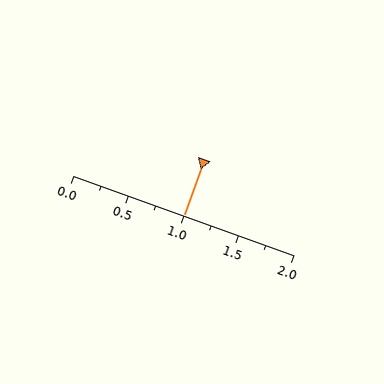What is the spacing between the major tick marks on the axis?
The major ticks are spaced 0.5 apart.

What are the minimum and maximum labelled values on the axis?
The axis runs from 0.0 to 2.0.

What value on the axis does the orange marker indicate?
The marker indicates approximately 1.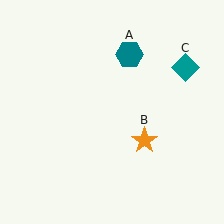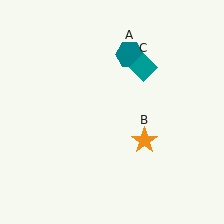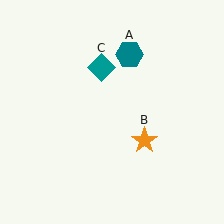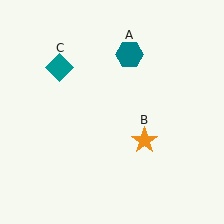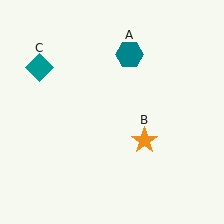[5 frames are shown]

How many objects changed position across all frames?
1 object changed position: teal diamond (object C).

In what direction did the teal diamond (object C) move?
The teal diamond (object C) moved left.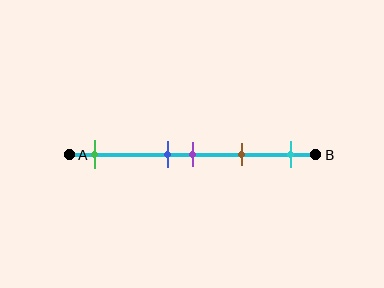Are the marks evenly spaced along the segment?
No, the marks are not evenly spaced.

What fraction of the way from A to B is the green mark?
The green mark is approximately 10% (0.1) of the way from A to B.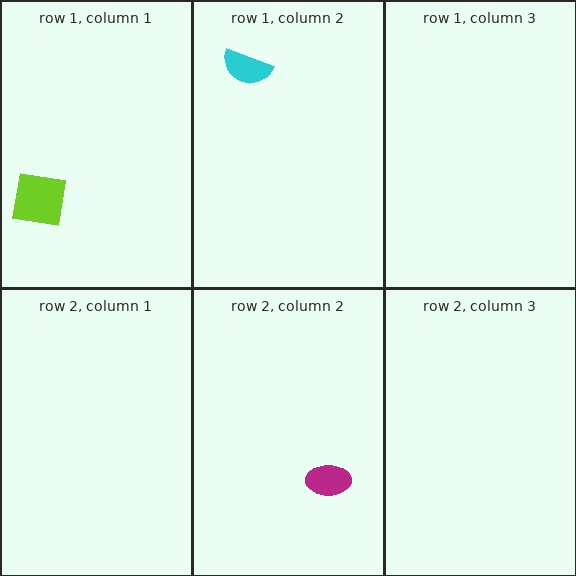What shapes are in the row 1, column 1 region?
The lime square.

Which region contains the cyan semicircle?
The row 1, column 2 region.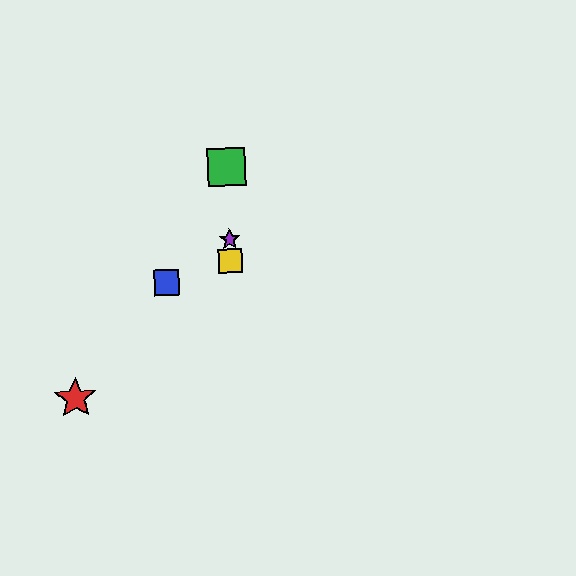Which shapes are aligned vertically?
The green square, the yellow square, the purple star are aligned vertically.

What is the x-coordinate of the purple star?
The purple star is at x≈230.